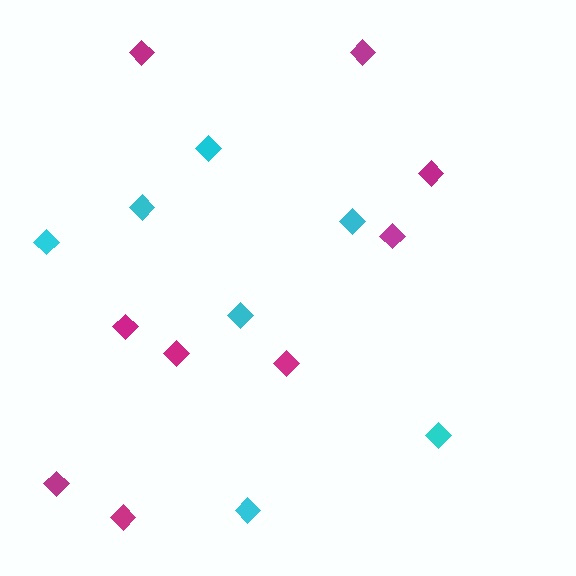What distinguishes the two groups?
There are 2 groups: one group of magenta diamonds (9) and one group of cyan diamonds (7).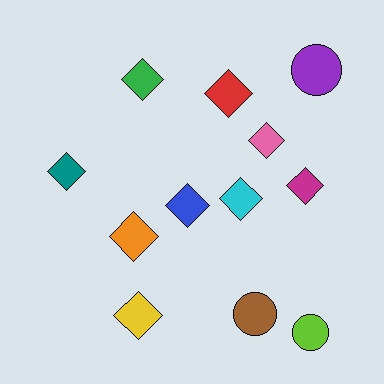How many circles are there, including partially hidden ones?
There are 3 circles.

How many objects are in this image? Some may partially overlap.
There are 12 objects.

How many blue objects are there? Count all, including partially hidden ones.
There is 1 blue object.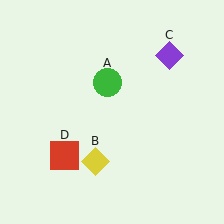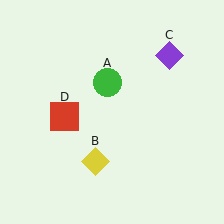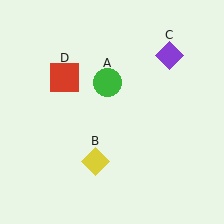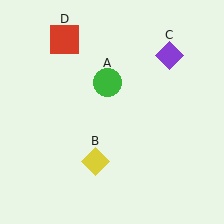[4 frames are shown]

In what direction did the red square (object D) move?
The red square (object D) moved up.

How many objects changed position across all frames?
1 object changed position: red square (object D).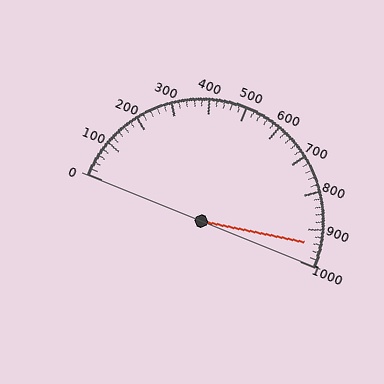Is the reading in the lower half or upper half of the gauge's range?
The reading is in the upper half of the range (0 to 1000).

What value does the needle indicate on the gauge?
The needle indicates approximately 940.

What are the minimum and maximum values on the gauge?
The gauge ranges from 0 to 1000.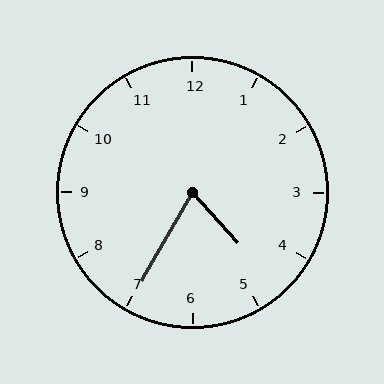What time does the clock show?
4:35.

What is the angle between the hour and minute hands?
Approximately 72 degrees.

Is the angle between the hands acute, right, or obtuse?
It is acute.